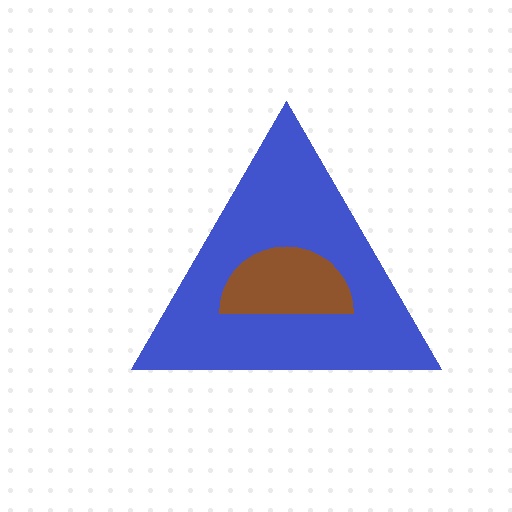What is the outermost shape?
The blue triangle.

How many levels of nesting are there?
2.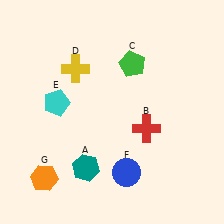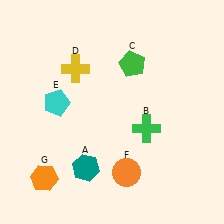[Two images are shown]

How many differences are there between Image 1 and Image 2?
There are 2 differences between the two images.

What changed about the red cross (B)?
In Image 1, B is red. In Image 2, it changed to green.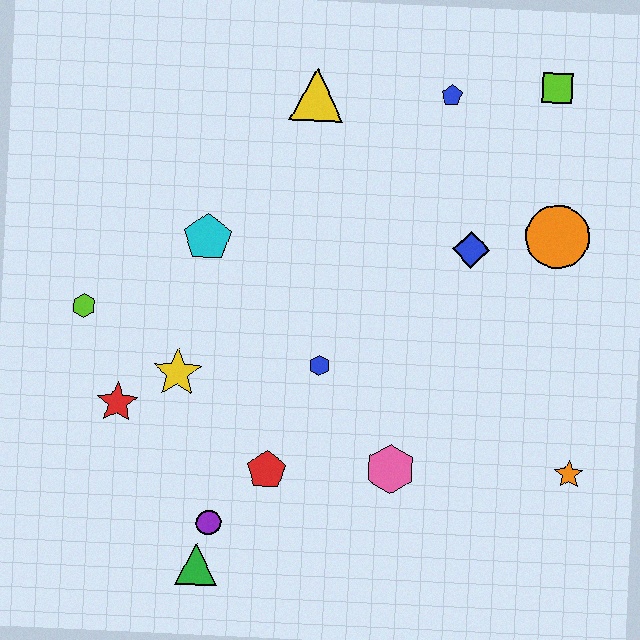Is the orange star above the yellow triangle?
No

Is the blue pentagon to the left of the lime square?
Yes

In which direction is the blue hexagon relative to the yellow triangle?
The blue hexagon is below the yellow triangle.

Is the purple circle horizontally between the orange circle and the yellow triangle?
No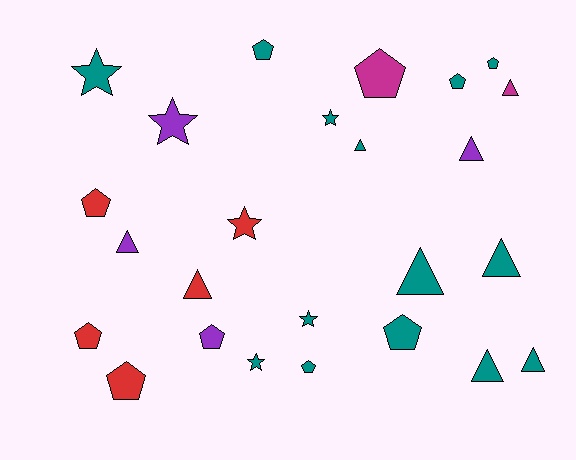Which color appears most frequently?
Teal, with 14 objects.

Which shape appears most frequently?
Pentagon, with 10 objects.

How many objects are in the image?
There are 25 objects.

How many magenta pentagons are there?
There is 1 magenta pentagon.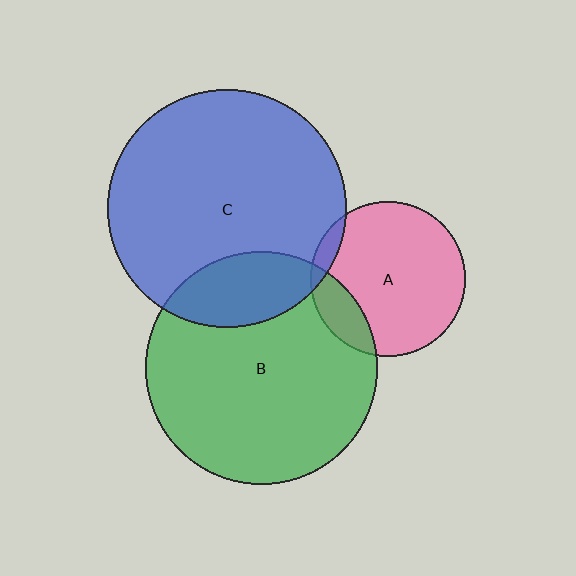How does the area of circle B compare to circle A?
Approximately 2.2 times.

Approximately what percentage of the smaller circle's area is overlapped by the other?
Approximately 15%.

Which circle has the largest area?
Circle C (blue).